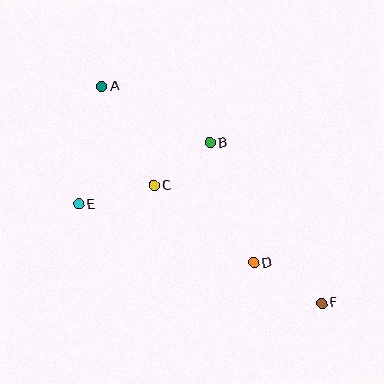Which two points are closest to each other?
Points B and C are closest to each other.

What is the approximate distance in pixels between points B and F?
The distance between B and F is approximately 195 pixels.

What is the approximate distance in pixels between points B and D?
The distance between B and D is approximately 128 pixels.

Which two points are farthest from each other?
Points A and F are farthest from each other.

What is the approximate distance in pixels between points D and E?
The distance between D and E is approximately 184 pixels.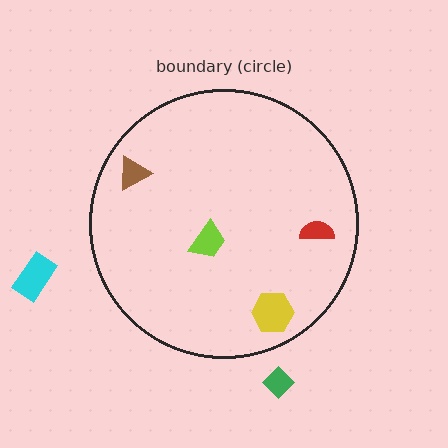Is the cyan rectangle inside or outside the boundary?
Outside.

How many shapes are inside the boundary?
4 inside, 2 outside.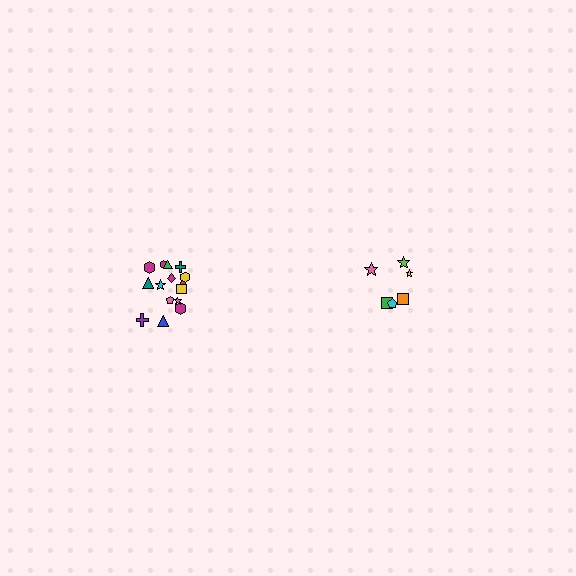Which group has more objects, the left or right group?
The left group.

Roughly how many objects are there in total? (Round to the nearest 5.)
Roughly 20 objects in total.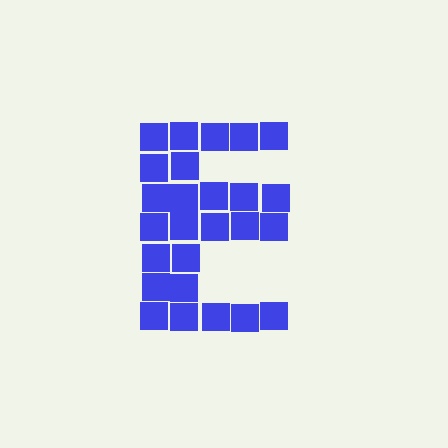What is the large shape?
The large shape is the letter E.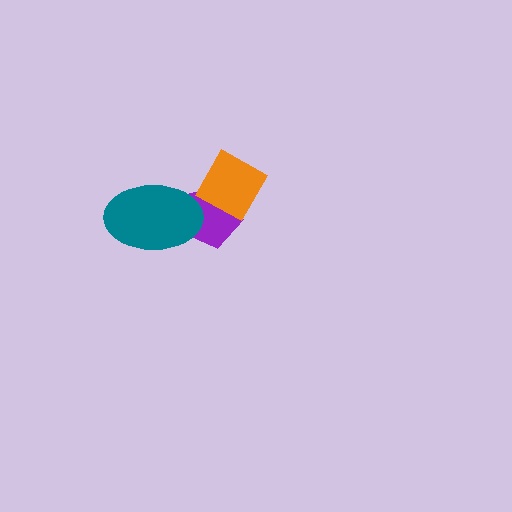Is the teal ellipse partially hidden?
No, no other shape covers it.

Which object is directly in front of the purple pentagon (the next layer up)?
The teal ellipse is directly in front of the purple pentagon.